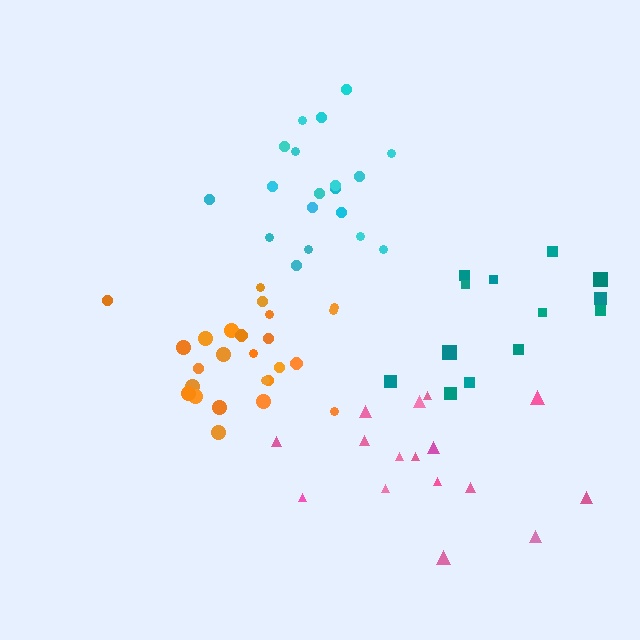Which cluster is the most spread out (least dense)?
Pink.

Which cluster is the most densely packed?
Orange.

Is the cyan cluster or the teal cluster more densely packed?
Cyan.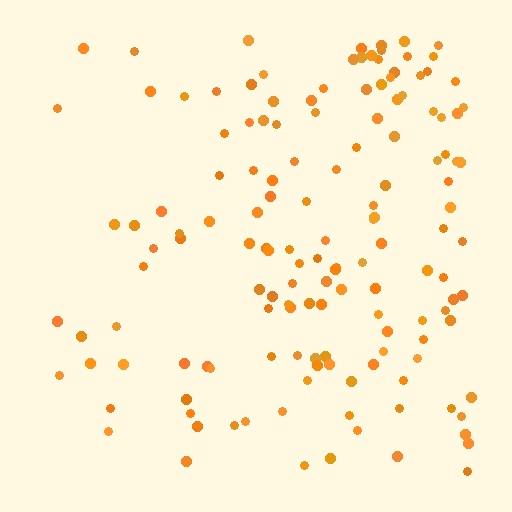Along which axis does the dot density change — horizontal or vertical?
Horizontal.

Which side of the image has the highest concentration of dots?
The right.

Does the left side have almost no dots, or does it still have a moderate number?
Still a moderate number, just noticeably fewer than the right.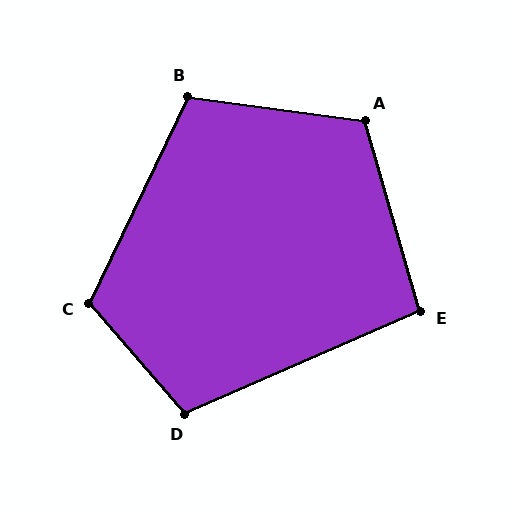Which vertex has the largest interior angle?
A, at approximately 114 degrees.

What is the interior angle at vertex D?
Approximately 107 degrees (obtuse).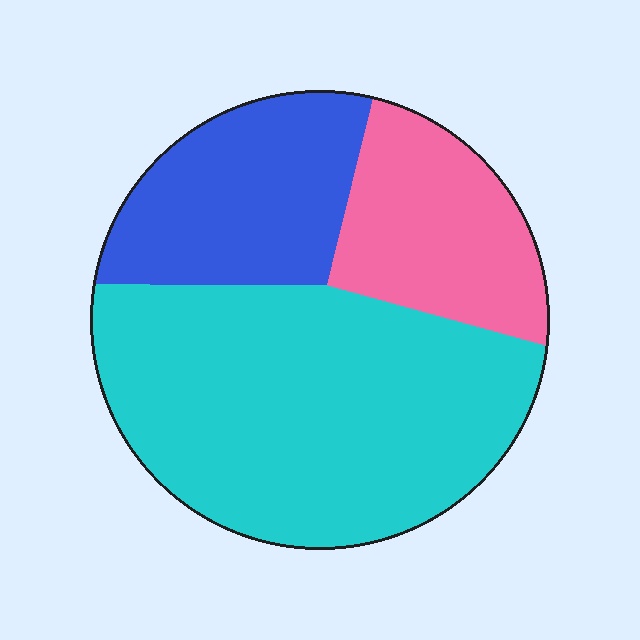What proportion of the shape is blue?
Blue takes up less than a quarter of the shape.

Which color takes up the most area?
Cyan, at roughly 55%.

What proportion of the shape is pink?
Pink covers around 20% of the shape.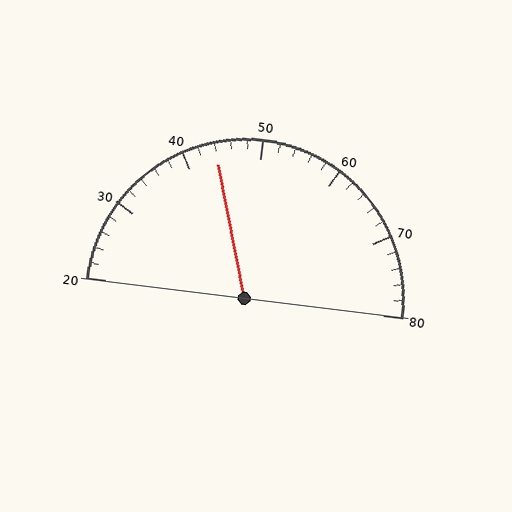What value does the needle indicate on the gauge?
The needle indicates approximately 44.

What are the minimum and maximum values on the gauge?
The gauge ranges from 20 to 80.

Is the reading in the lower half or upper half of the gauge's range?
The reading is in the lower half of the range (20 to 80).